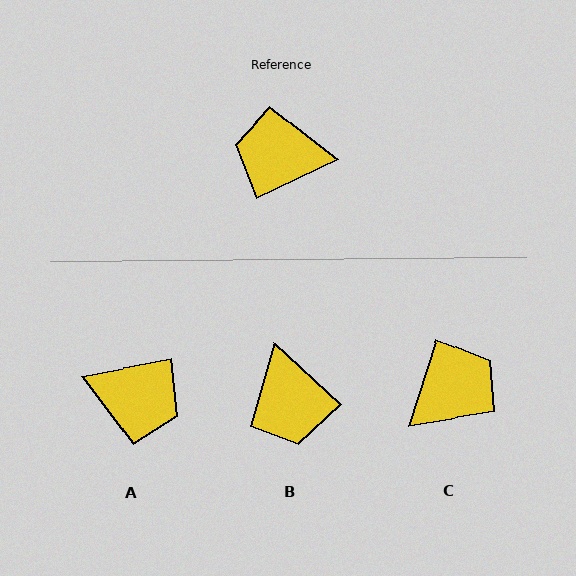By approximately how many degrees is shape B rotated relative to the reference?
Approximately 112 degrees counter-clockwise.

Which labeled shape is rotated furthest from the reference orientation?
A, about 165 degrees away.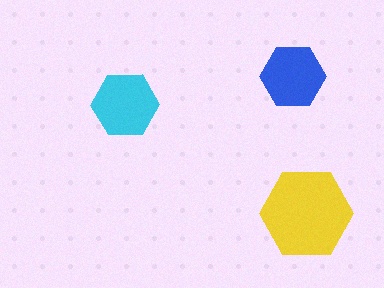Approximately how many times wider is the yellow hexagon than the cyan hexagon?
About 1.5 times wider.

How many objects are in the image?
There are 3 objects in the image.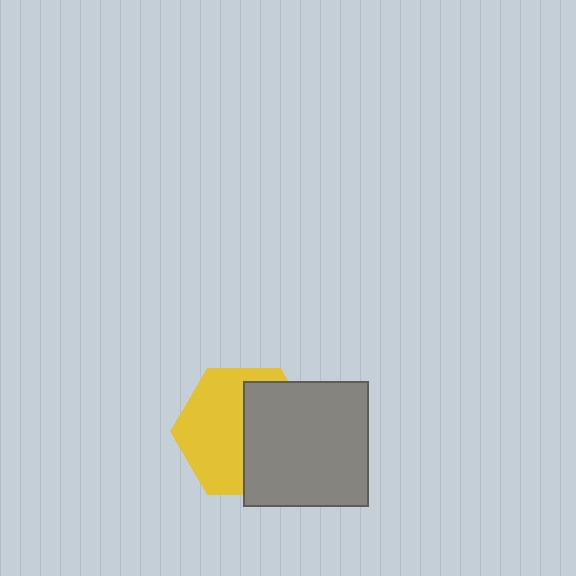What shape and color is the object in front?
The object in front is a gray square.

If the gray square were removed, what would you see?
You would see the complete yellow hexagon.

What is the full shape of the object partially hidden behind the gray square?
The partially hidden object is a yellow hexagon.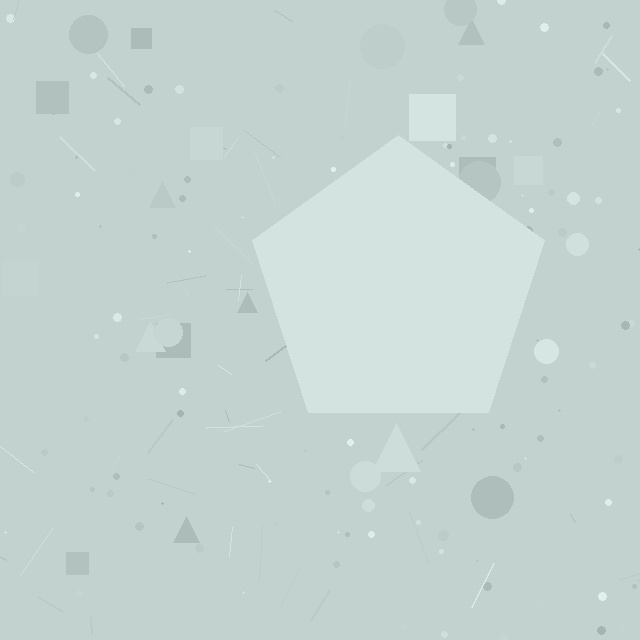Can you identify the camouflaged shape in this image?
The camouflaged shape is a pentagon.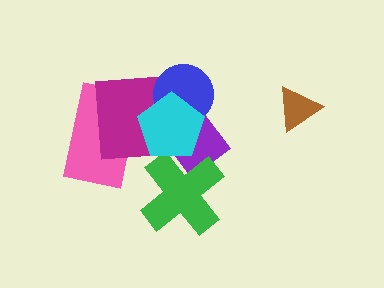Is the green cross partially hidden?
Yes, it is partially covered by another shape.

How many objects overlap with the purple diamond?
4 objects overlap with the purple diamond.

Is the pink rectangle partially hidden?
Yes, it is partially covered by another shape.